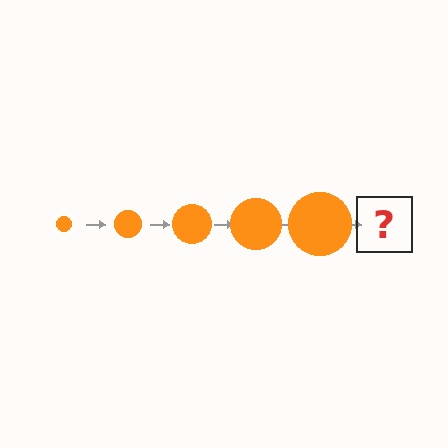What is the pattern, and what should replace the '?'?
The pattern is that the circle gets progressively larger each step. The '?' should be an orange circle, larger than the previous one.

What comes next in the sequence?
The next element should be an orange circle, larger than the previous one.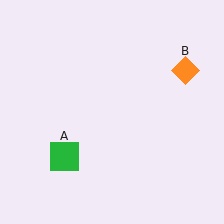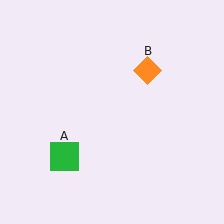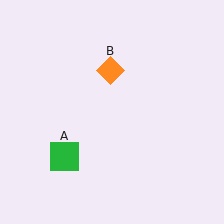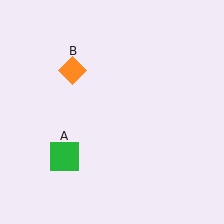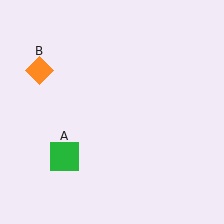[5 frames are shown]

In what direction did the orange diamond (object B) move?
The orange diamond (object B) moved left.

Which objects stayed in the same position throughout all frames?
Green square (object A) remained stationary.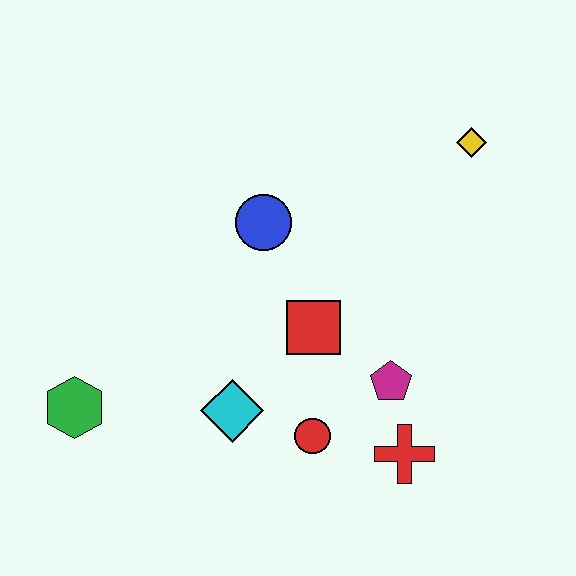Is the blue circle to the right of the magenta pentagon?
No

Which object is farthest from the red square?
The green hexagon is farthest from the red square.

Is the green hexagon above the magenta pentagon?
No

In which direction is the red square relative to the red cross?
The red square is above the red cross.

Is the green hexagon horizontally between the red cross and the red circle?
No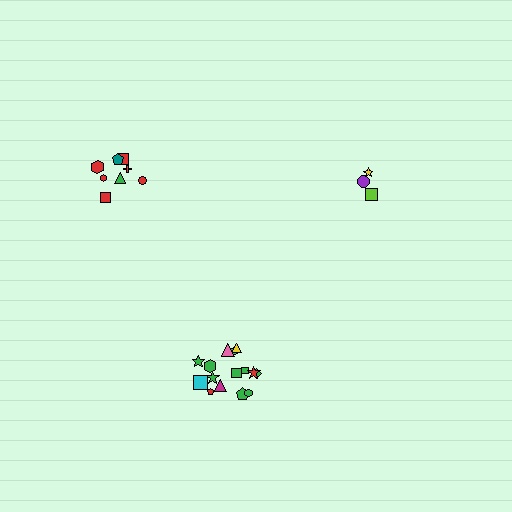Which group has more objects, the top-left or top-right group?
The top-left group.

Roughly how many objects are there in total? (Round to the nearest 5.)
Roughly 25 objects in total.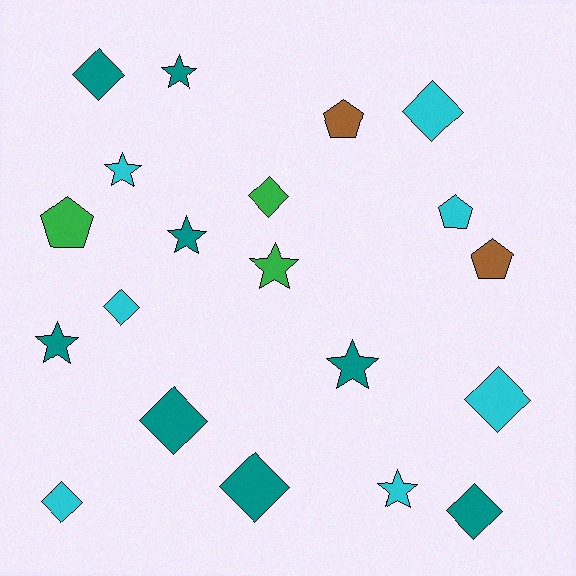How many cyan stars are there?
There are 2 cyan stars.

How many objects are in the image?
There are 20 objects.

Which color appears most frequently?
Teal, with 8 objects.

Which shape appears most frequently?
Diamond, with 9 objects.